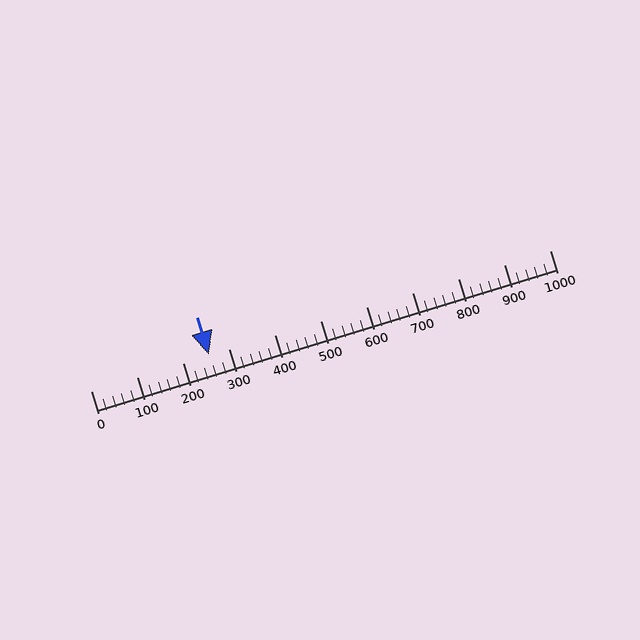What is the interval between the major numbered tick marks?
The major tick marks are spaced 100 units apart.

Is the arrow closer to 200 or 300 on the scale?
The arrow is closer to 300.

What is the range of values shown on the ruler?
The ruler shows values from 0 to 1000.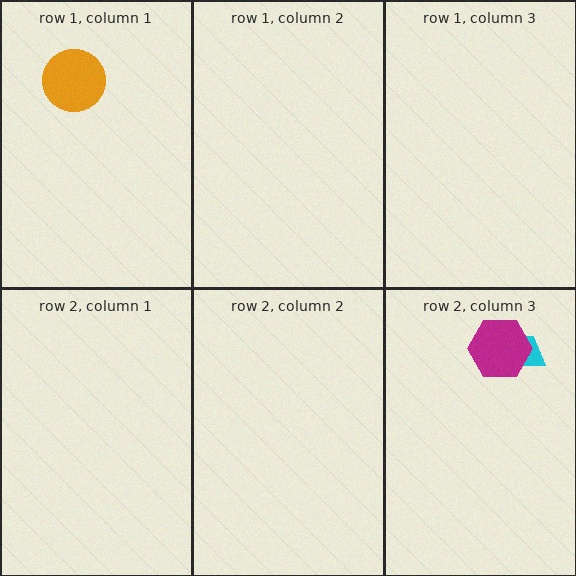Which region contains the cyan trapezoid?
The row 2, column 3 region.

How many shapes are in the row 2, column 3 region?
2.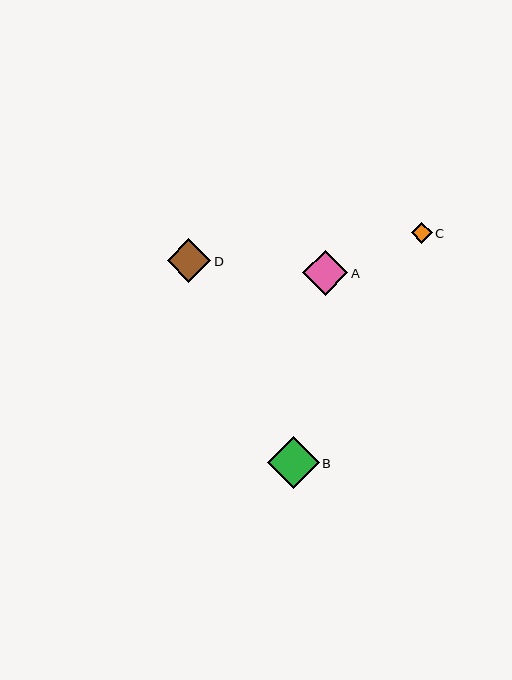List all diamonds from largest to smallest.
From largest to smallest: B, A, D, C.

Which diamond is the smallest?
Diamond C is the smallest with a size of approximately 21 pixels.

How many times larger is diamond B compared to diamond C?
Diamond B is approximately 2.5 times the size of diamond C.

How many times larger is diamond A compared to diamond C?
Diamond A is approximately 2.2 times the size of diamond C.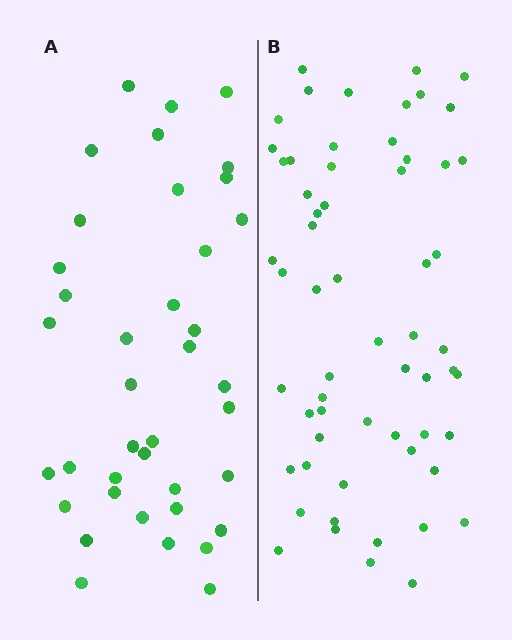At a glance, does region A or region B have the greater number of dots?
Region B (the right region) has more dots.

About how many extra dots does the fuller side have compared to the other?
Region B has approximately 20 more dots than region A.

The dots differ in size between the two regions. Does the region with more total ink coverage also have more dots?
No. Region A has more total ink coverage because its dots are larger, but region B actually contains more individual dots. Total area can be misleading — the number of items is what matters here.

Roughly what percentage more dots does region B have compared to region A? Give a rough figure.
About 55% more.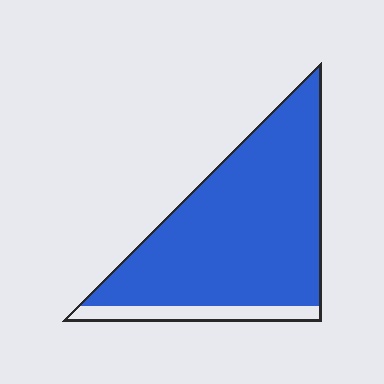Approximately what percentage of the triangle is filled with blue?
Approximately 90%.